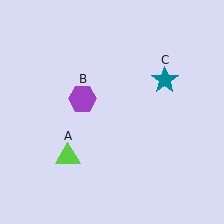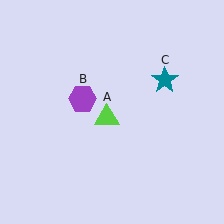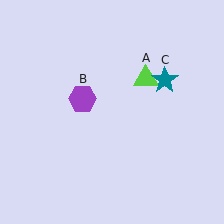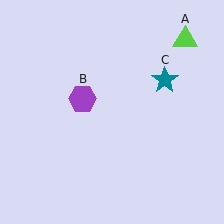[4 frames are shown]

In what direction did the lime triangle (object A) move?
The lime triangle (object A) moved up and to the right.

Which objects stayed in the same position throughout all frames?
Purple hexagon (object B) and teal star (object C) remained stationary.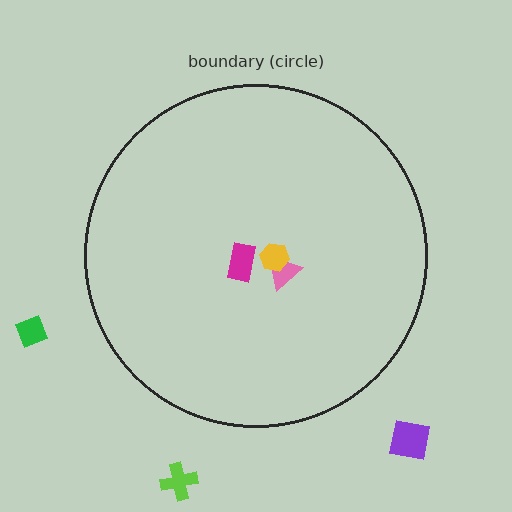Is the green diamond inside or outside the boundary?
Outside.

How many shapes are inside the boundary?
3 inside, 3 outside.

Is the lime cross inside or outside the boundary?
Outside.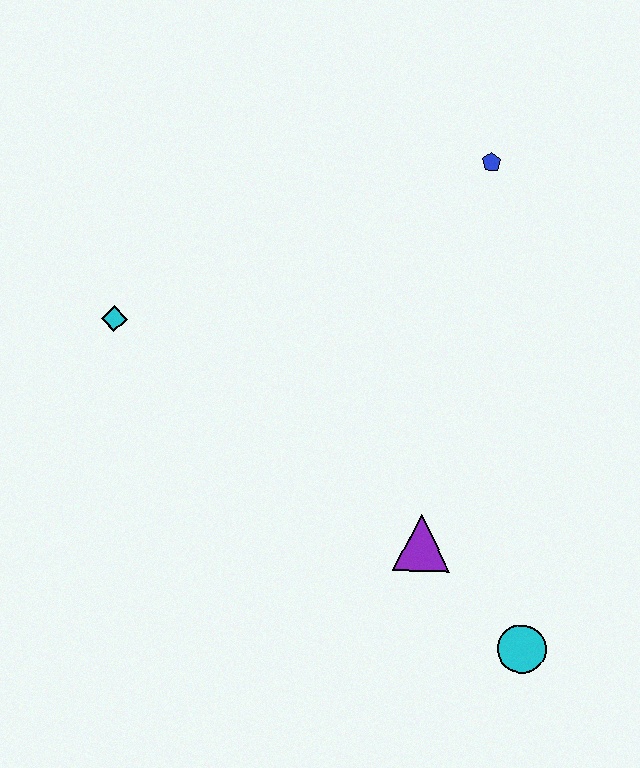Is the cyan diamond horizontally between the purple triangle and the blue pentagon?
No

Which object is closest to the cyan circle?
The purple triangle is closest to the cyan circle.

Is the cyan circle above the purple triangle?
No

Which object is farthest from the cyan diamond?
The cyan circle is farthest from the cyan diamond.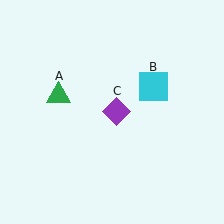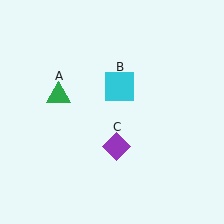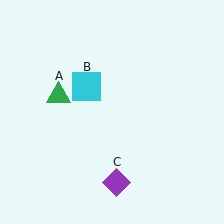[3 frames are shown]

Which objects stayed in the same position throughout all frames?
Green triangle (object A) remained stationary.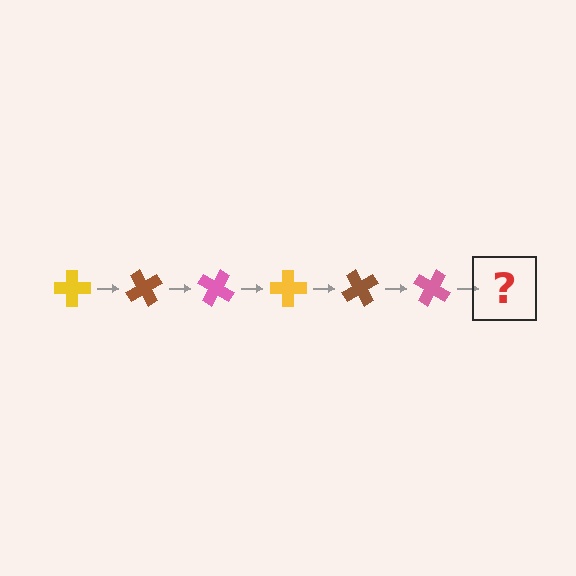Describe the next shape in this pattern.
It should be a yellow cross, rotated 360 degrees from the start.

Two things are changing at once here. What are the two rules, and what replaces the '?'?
The two rules are that it rotates 60 degrees each step and the color cycles through yellow, brown, and pink. The '?' should be a yellow cross, rotated 360 degrees from the start.